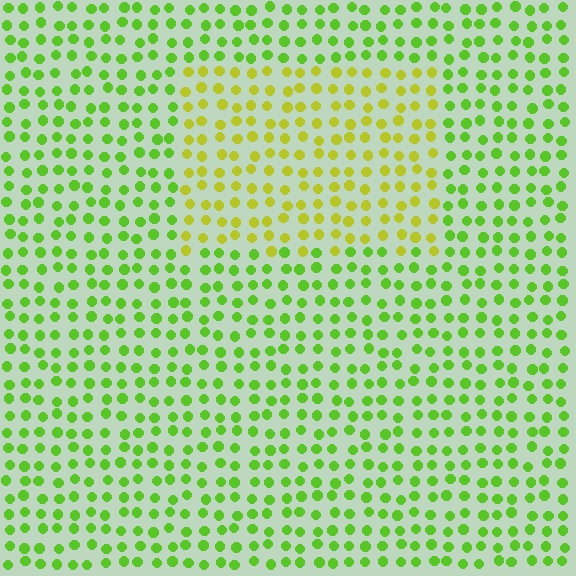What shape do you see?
I see a rectangle.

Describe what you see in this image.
The image is filled with small lime elements in a uniform arrangement. A rectangle-shaped region is visible where the elements are tinted to a slightly different hue, forming a subtle color boundary.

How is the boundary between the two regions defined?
The boundary is defined purely by a slight shift in hue (about 35 degrees). Spacing, size, and orientation are identical on both sides.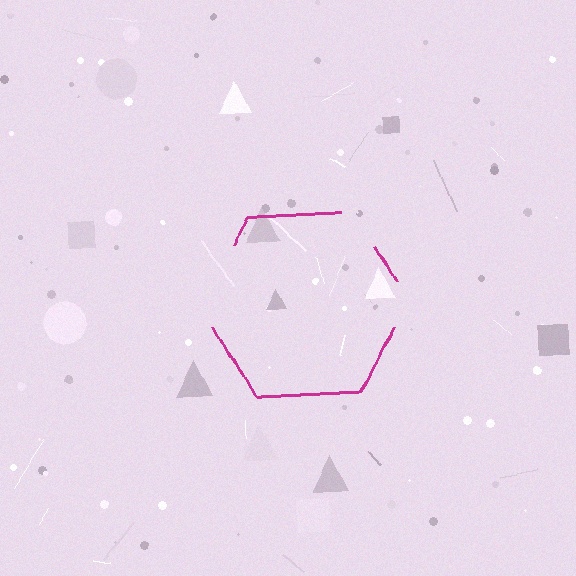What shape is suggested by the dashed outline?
The dashed outline suggests a hexagon.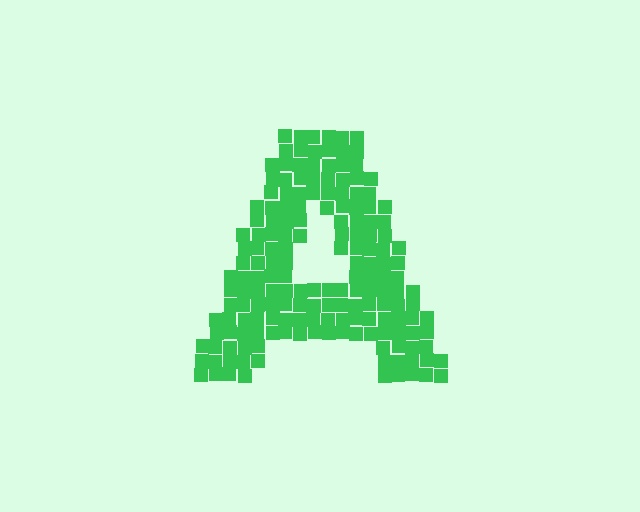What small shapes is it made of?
It is made of small squares.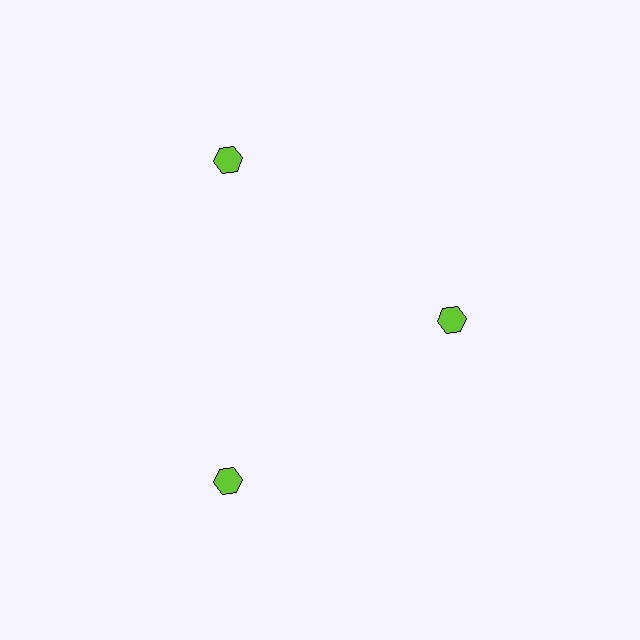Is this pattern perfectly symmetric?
No. The 3 lime hexagons are arranged in a ring, but one element near the 3 o'clock position is pulled inward toward the center, breaking the 3-fold rotational symmetry.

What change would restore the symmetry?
The symmetry would be restored by moving it outward, back onto the ring so that all 3 hexagons sit at equal angles and equal distance from the center.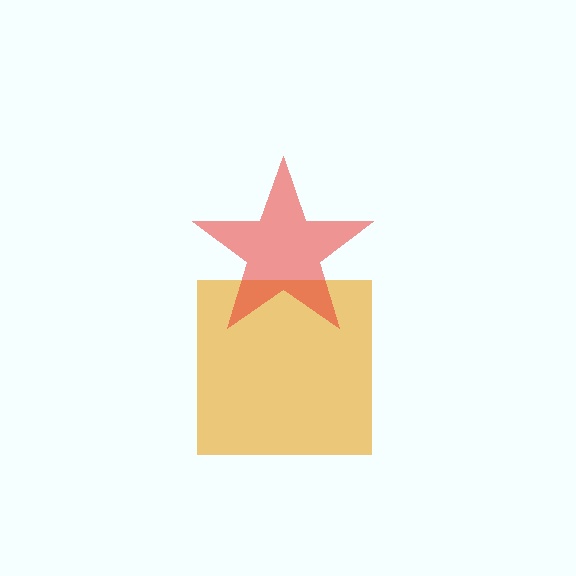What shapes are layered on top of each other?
The layered shapes are: an orange square, a red star.